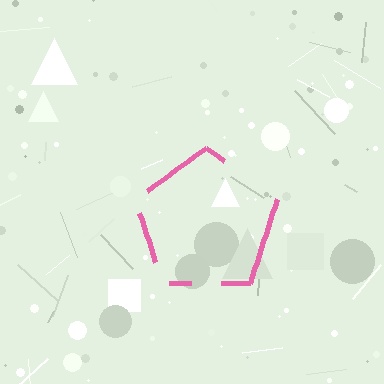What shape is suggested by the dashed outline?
The dashed outline suggests a pentagon.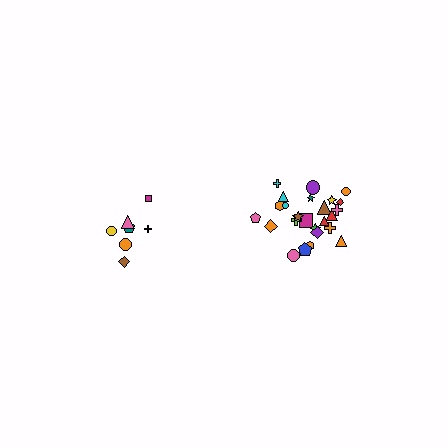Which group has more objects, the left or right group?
The right group.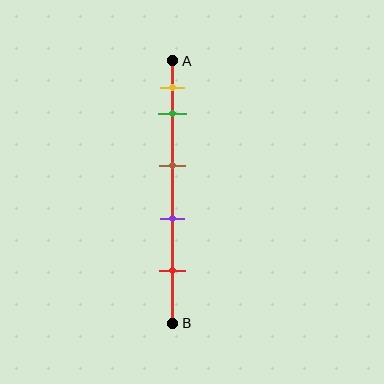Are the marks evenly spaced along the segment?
No, the marks are not evenly spaced.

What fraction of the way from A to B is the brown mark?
The brown mark is approximately 40% (0.4) of the way from A to B.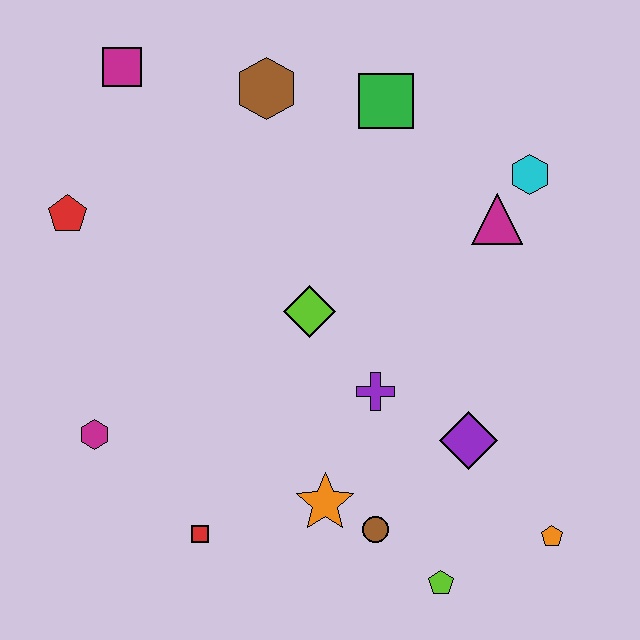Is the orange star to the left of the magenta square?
No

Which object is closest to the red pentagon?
The magenta square is closest to the red pentagon.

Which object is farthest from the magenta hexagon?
The cyan hexagon is farthest from the magenta hexagon.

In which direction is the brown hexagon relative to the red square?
The brown hexagon is above the red square.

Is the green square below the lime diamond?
No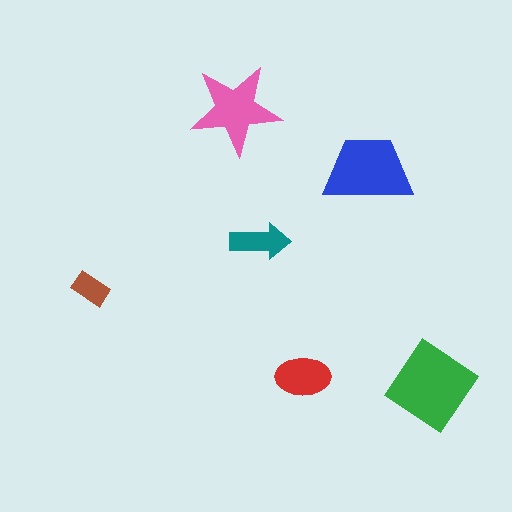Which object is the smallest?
The brown rectangle.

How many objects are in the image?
There are 6 objects in the image.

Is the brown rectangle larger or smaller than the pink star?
Smaller.